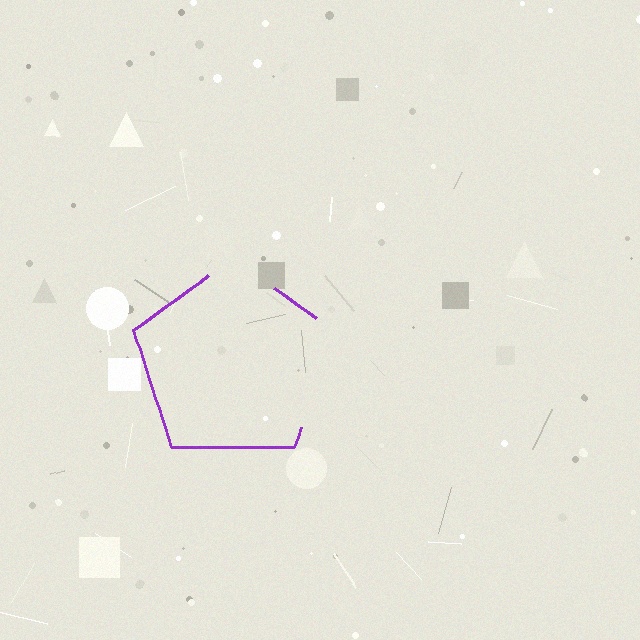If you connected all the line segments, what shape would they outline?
They would outline a pentagon.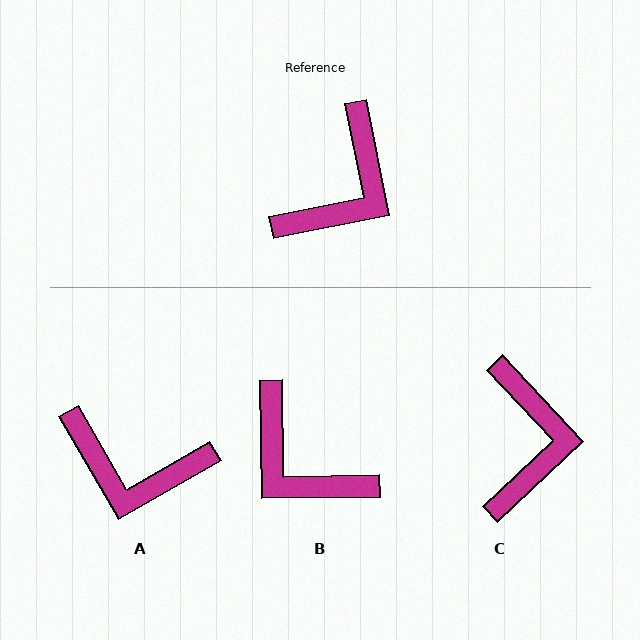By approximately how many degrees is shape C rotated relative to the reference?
Approximately 32 degrees counter-clockwise.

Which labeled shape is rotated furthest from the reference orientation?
B, about 100 degrees away.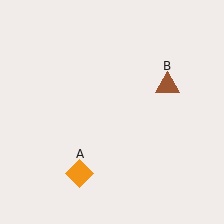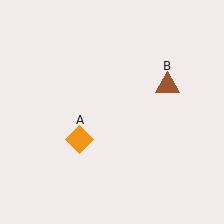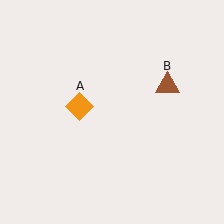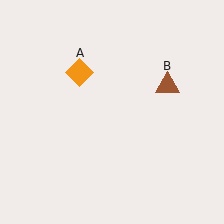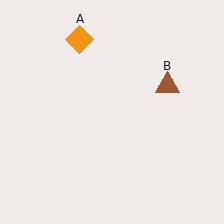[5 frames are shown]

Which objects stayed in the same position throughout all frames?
Brown triangle (object B) remained stationary.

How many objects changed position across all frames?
1 object changed position: orange diamond (object A).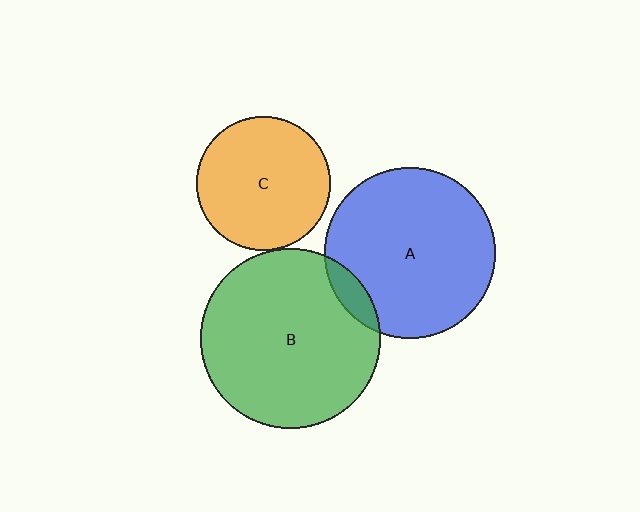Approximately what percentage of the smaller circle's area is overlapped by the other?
Approximately 10%.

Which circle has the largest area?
Circle B (green).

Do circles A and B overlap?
Yes.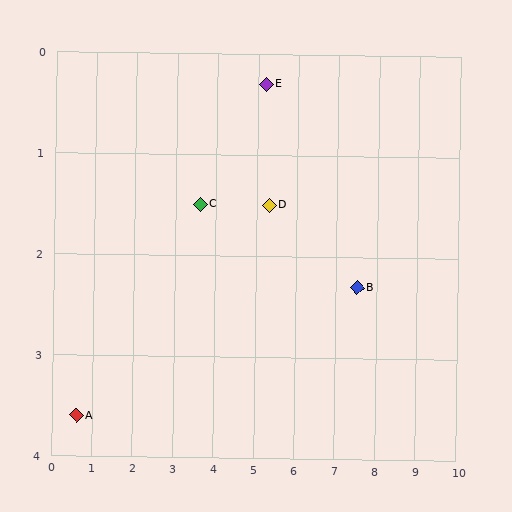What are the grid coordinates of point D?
Point D is at approximately (5.3, 1.5).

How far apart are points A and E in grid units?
Points A and E are about 5.7 grid units apart.